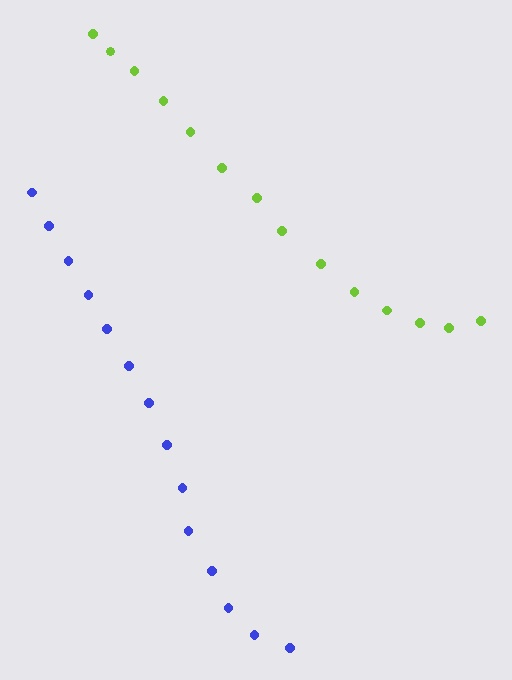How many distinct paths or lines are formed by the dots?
There are 2 distinct paths.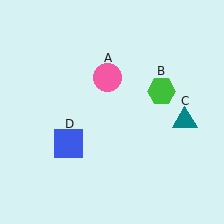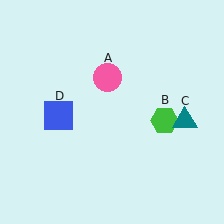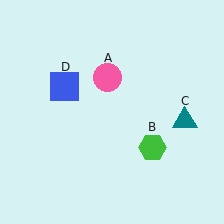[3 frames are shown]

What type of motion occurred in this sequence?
The green hexagon (object B), blue square (object D) rotated clockwise around the center of the scene.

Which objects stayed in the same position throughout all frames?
Pink circle (object A) and teal triangle (object C) remained stationary.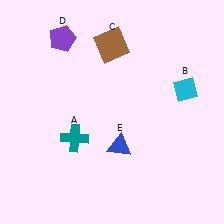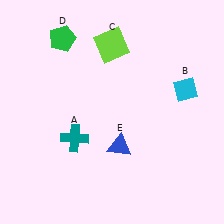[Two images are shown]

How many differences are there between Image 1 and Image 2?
There are 2 differences between the two images.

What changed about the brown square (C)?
In Image 1, C is brown. In Image 2, it changed to lime.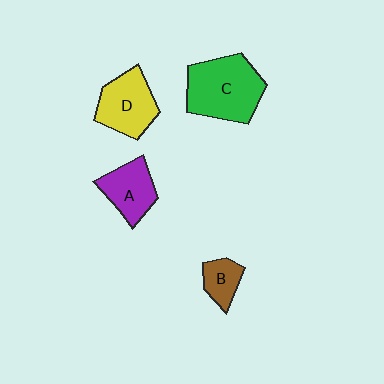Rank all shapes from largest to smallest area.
From largest to smallest: C (green), D (yellow), A (purple), B (brown).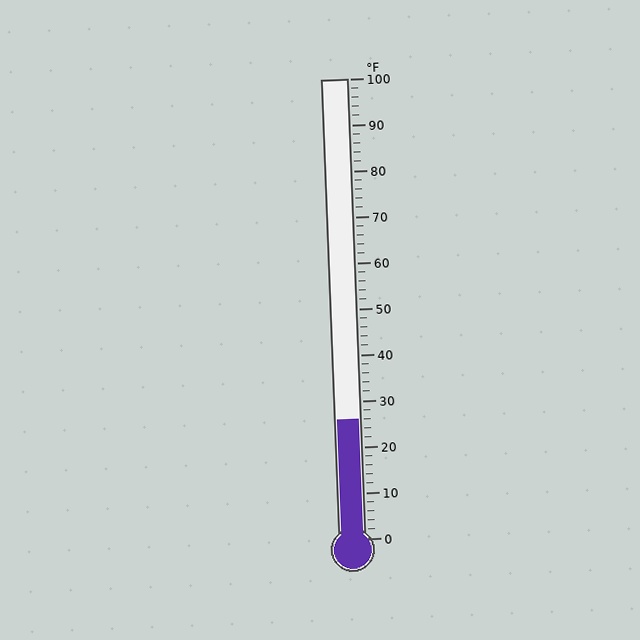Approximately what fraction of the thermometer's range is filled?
The thermometer is filled to approximately 25% of its range.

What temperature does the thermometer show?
The thermometer shows approximately 26°F.